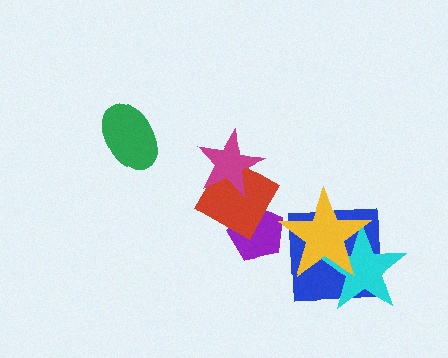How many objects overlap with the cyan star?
2 objects overlap with the cyan star.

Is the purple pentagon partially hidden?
Yes, it is partially covered by another shape.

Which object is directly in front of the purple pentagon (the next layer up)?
The red diamond is directly in front of the purple pentagon.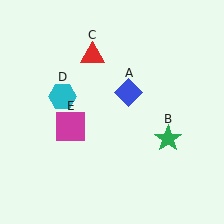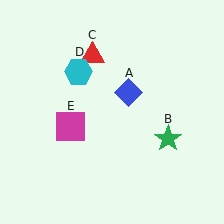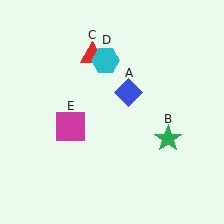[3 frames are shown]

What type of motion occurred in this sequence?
The cyan hexagon (object D) rotated clockwise around the center of the scene.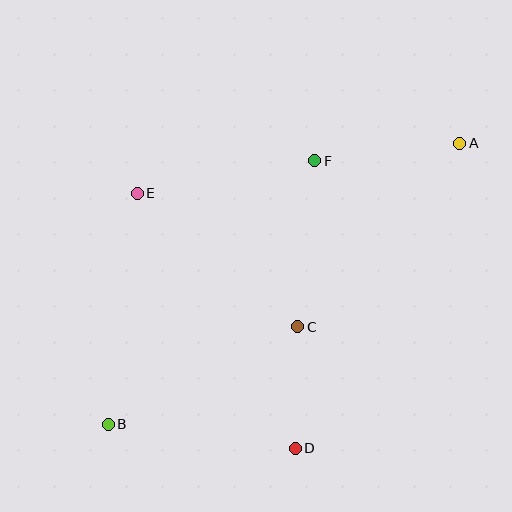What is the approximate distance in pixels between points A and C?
The distance between A and C is approximately 245 pixels.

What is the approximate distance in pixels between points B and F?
The distance between B and F is approximately 335 pixels.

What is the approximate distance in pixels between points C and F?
The distance between C and F is approximately 167 pixels.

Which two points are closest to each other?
Points C and D are closest to each other.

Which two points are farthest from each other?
Points A and B are farthest from each other.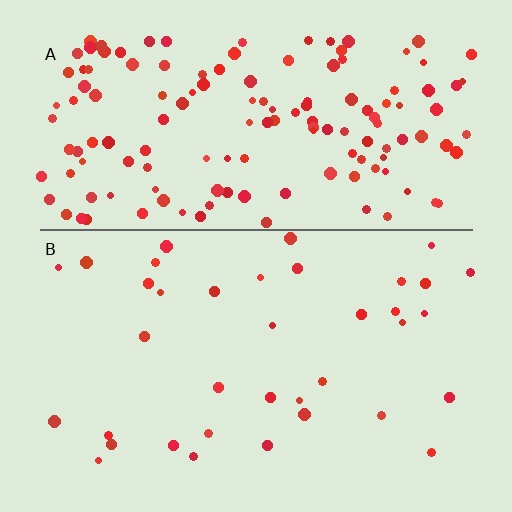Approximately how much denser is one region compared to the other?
Approximately 4.1× — region A over region B.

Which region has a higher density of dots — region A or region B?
A (the top).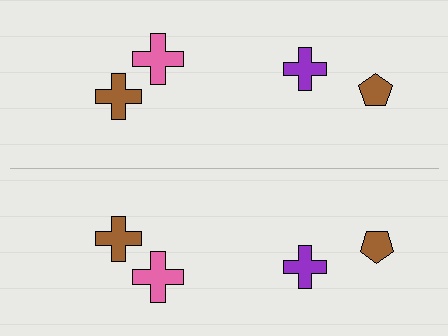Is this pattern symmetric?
Yes, this pattern has bilateral (reflection) symmetry.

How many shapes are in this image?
There are 8 shapes in this image.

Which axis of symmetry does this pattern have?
The pattern has a horizontal axis of symmetry running through the center of the image.